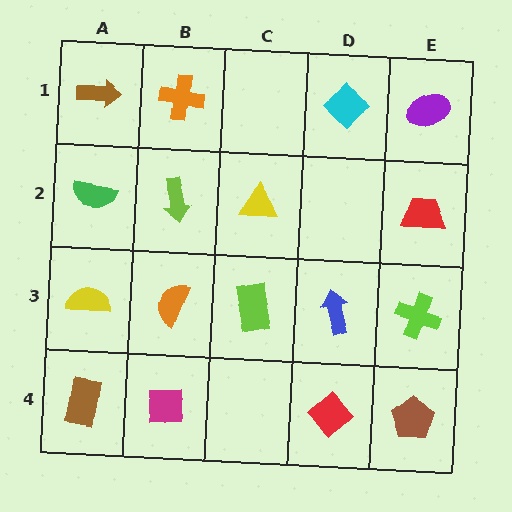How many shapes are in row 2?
4 shapes.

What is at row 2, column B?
A lime arrow.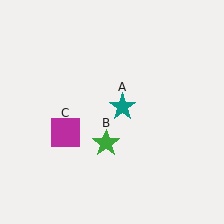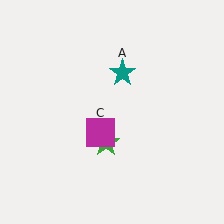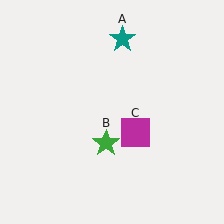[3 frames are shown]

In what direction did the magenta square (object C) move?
The magenta square (object C) moved right.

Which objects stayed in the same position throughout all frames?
Green star (object B) remained stationary.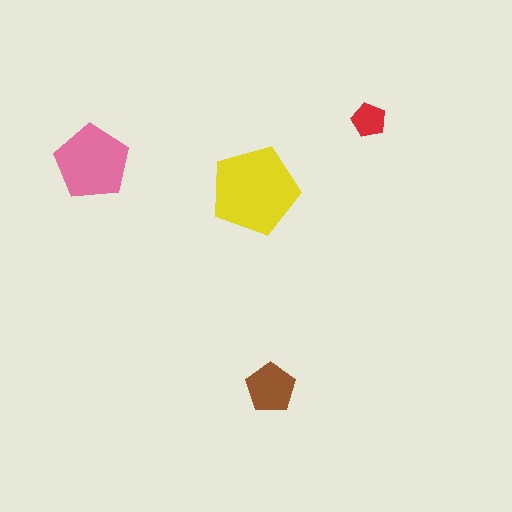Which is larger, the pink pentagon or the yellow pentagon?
The yellow one.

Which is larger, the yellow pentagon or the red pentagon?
The yellow one.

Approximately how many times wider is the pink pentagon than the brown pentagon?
About 1.5 times wider.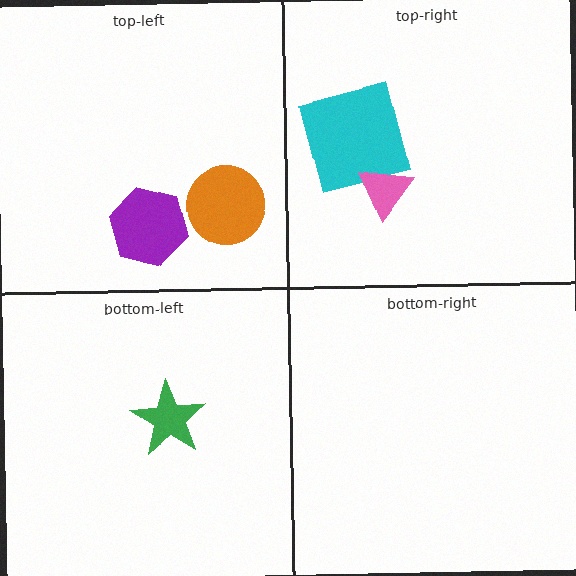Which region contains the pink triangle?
The top-right region.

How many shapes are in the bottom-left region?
1.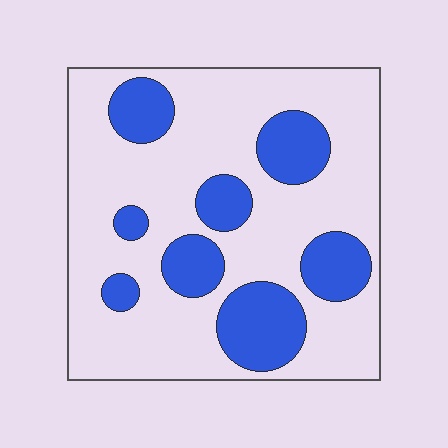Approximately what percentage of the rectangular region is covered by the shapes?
Approximately 25%.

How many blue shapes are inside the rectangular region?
8.